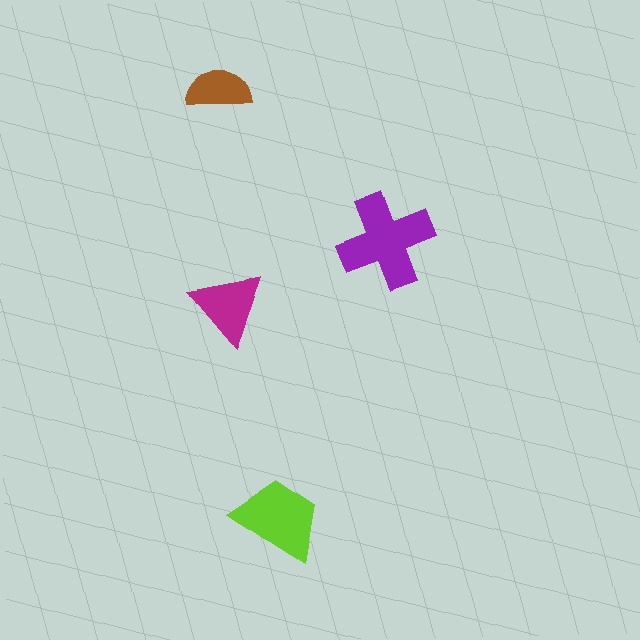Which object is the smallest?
The brown semicircle.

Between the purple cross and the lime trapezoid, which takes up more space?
The purple cross.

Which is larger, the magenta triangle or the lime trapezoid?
The lime trapezoid.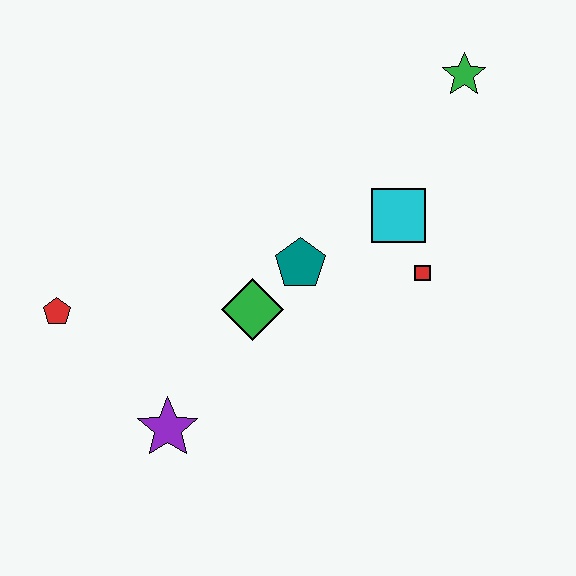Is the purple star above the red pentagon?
No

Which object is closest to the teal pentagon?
The green diamond is closest to the teal pentagon.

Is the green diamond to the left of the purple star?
No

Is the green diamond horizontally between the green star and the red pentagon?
Yes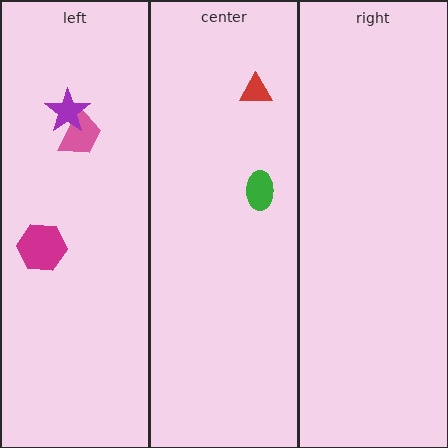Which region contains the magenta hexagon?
The left region.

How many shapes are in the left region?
3.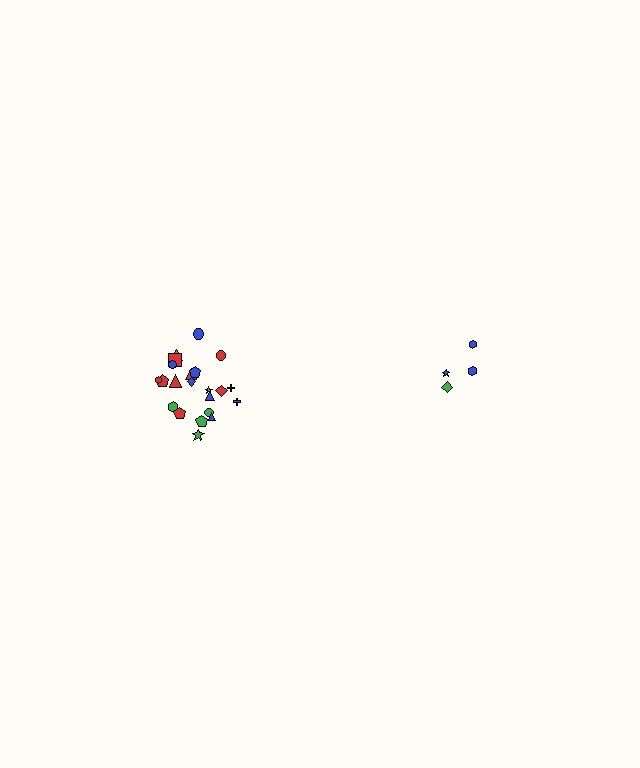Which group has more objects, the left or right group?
The left group.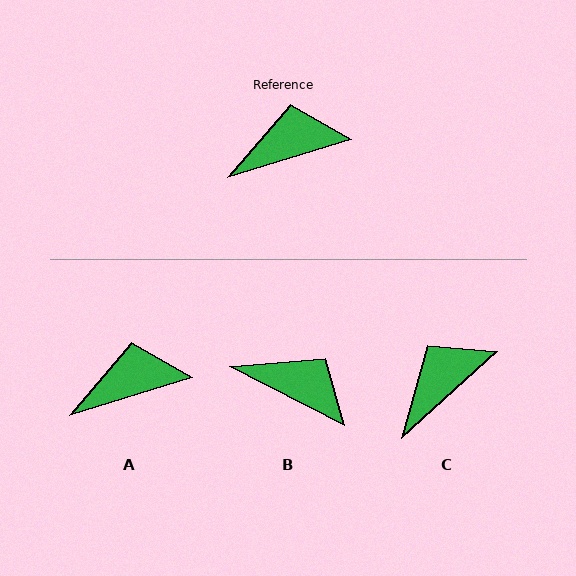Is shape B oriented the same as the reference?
No, it is off by about 45 degrees.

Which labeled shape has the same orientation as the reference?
A.